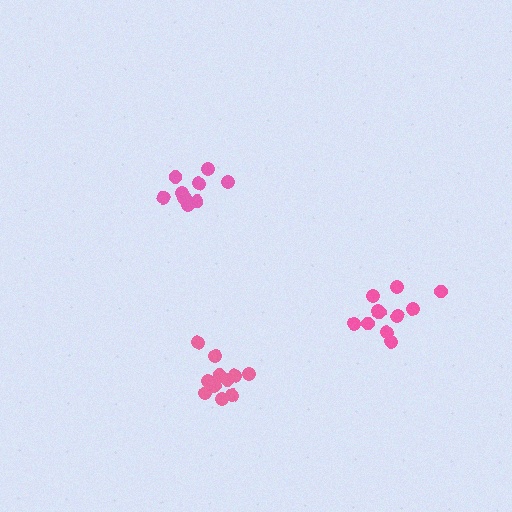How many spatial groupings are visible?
There are 3 spatial groupings.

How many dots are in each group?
Group 1: 11 dots, Group 2: 9 dots, Group 3: 11 dots (31 total).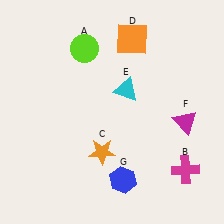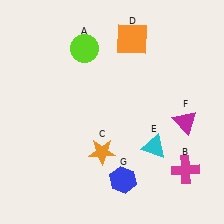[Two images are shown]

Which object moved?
The cyan triangle (E) moved down.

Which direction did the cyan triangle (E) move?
The cyan triangle (E) moved down.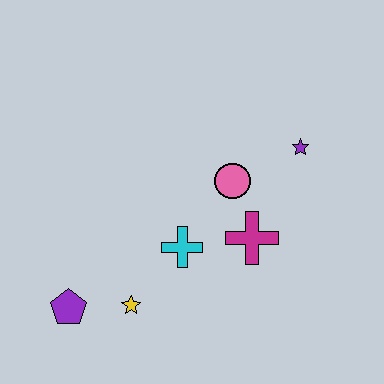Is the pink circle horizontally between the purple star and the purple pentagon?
Yes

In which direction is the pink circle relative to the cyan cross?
The pink circle is above the cyan cross.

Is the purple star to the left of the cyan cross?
No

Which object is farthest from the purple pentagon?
The purple star is farthest from the purple pentagon.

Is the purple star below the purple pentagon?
No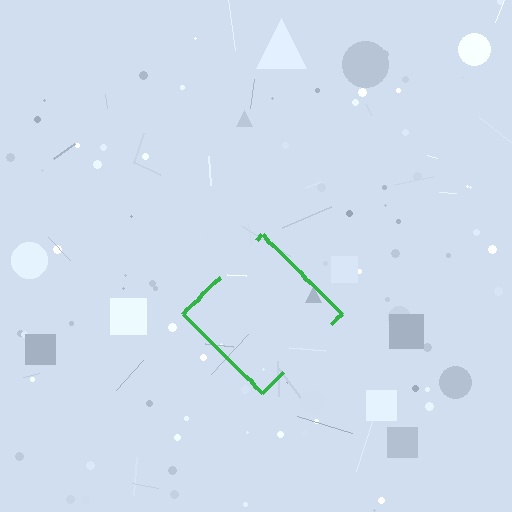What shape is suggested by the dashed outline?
The dashed outline suggests a diamond.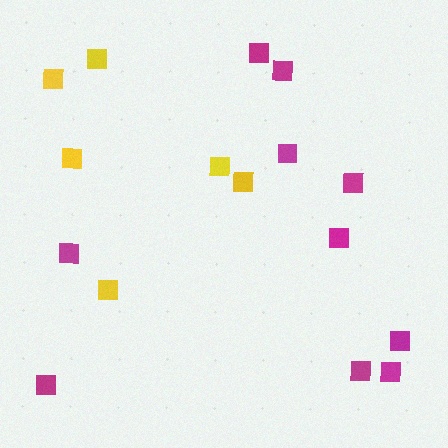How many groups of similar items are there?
There are 2 groups: one group of yellow squares (6) and one group of magenta squares (10).